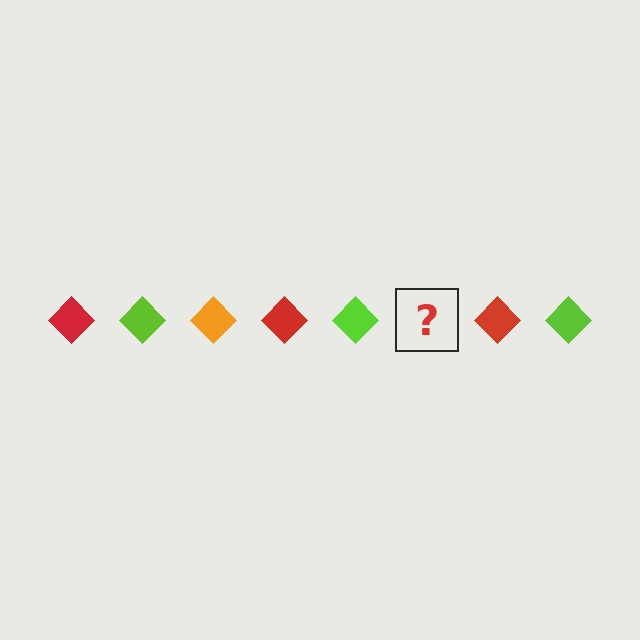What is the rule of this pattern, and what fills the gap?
The rule is that the pattern cycles through red, lime, orange diamonds. The gap should be filled with an orange diamond.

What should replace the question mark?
The question mark should be replaced with an orange diamond.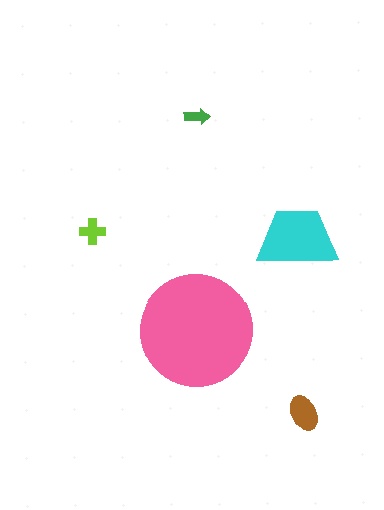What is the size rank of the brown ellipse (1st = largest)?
3rd.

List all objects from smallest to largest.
The green arrow, the lime cross, the brown ellipse, the cyan trapezoid, the pink circle.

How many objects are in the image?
There are 5 objects in the image.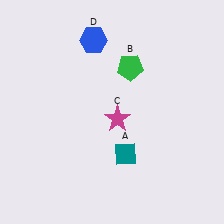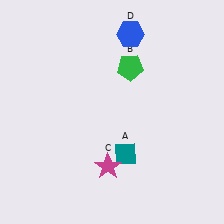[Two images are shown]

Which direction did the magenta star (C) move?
The magenta star (C) moved down.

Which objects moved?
The objects that moved are: the magenta star (C), the blue hexagon (D).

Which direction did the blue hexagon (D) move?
The blue hexagon (D) moved right.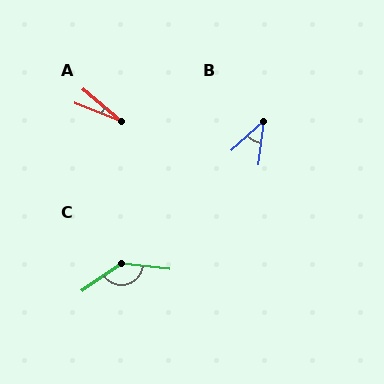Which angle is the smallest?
A, at approximately 19 degrees.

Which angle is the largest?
C, at approximately 138 degrees.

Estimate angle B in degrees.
Approximately 40 degrees.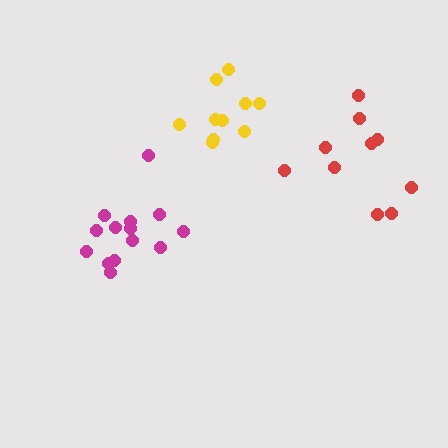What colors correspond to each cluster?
The clusters are colored: magenta, yellow, red.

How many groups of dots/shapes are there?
There are 3 groups.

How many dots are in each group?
Group 1: 14 dots, Group 2: 10 dots, Group 3: 10 dots (34 total).